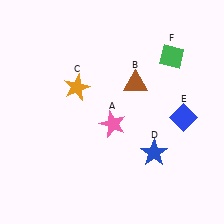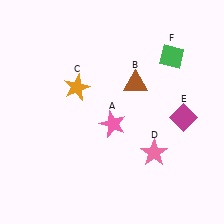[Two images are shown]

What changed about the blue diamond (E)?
In Image 1, E is blue. In Image 2, it changed to magenta.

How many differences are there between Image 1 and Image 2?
There are 2 differences between the two images.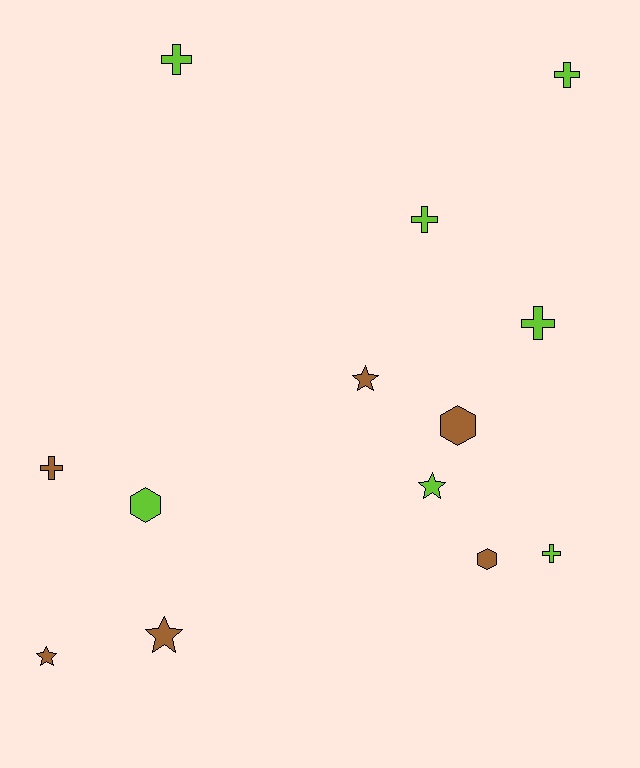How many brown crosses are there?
There is 1 brown cross.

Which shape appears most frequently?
Cross, with 6 objects.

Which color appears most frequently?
Lime, with 7 objects.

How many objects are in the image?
There are 13 objects.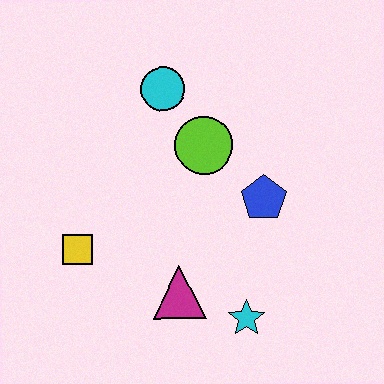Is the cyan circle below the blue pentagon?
No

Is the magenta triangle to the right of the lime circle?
No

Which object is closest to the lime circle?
The cyan circle is closest to the lime circle.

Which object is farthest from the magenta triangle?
The cyan circle is farthest from the magenta triangle.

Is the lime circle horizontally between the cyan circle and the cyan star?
Yes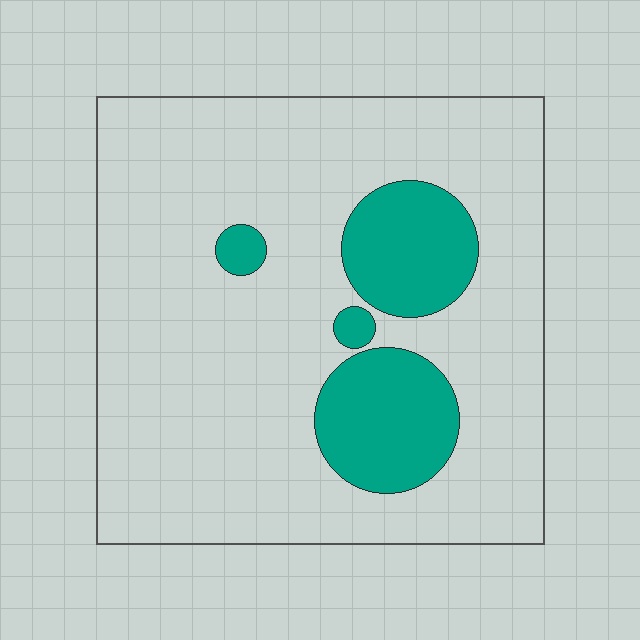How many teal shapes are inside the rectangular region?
4.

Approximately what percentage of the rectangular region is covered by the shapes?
Approximately 20%.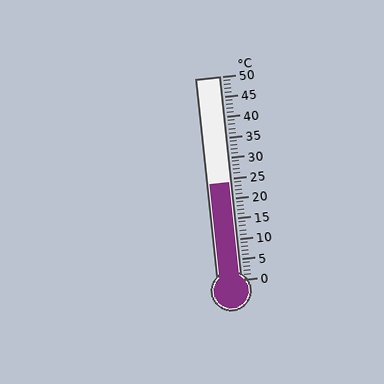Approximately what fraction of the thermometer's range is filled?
The thermometer is filled to approximately 50% of its range.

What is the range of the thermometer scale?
The thermometer scale ranges from 0°C to 50°C.